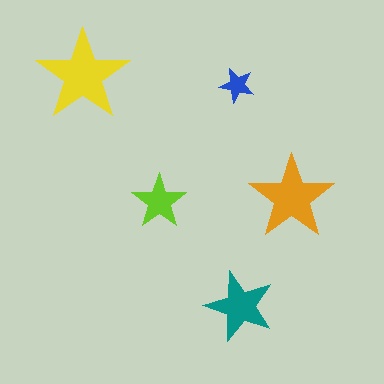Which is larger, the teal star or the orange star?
The orange one.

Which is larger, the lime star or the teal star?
The teal one.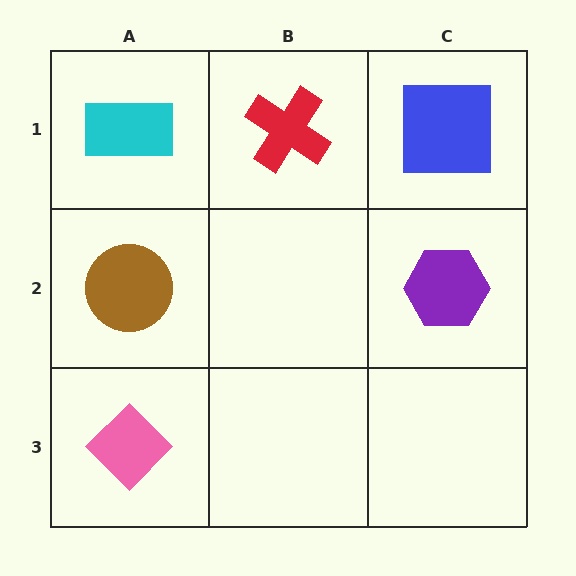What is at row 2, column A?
A brown circle.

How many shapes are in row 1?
3 shapes.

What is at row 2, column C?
A purple hexagon.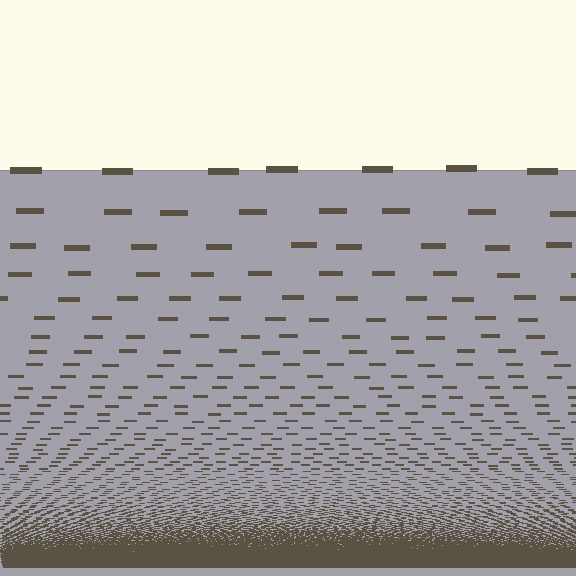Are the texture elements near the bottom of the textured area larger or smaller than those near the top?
Smaller. The gradient is inverted — elements near the bottom are smaller and denser.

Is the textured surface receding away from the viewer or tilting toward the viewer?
The surface appears to tilt toward the viewer. Texture elements get larger and sparser toward the top.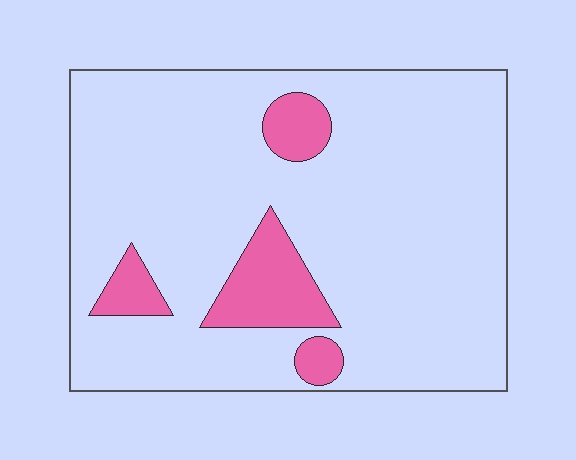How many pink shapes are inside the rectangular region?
4.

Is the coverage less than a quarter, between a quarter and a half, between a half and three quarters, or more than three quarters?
Less than a quarter.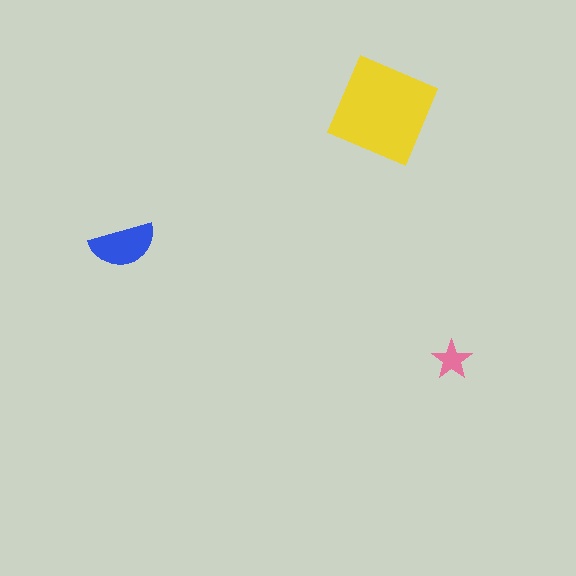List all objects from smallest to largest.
The pink star, the blue semicircle, the yellow square.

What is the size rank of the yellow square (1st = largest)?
1st.